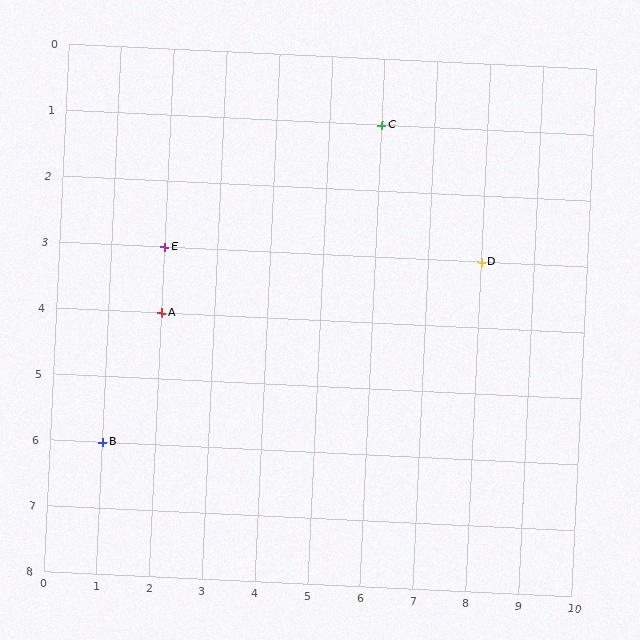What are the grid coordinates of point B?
Point B is at grid coordinates (1, 6).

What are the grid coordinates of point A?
Point A is at grid coordinates (2, 4).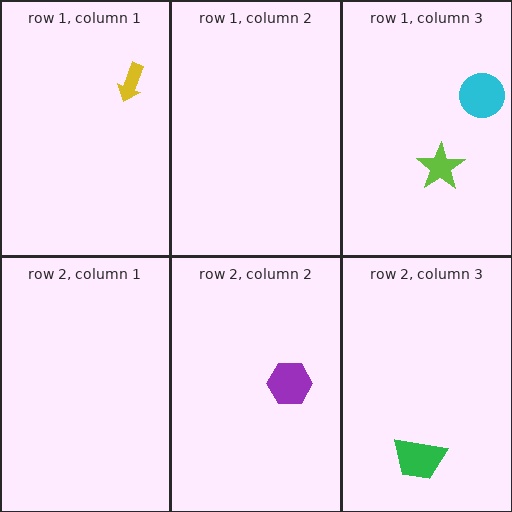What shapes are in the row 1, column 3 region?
The cyan circle, the lime star.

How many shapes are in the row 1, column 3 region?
2.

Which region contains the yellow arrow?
The row 1, column 1 region.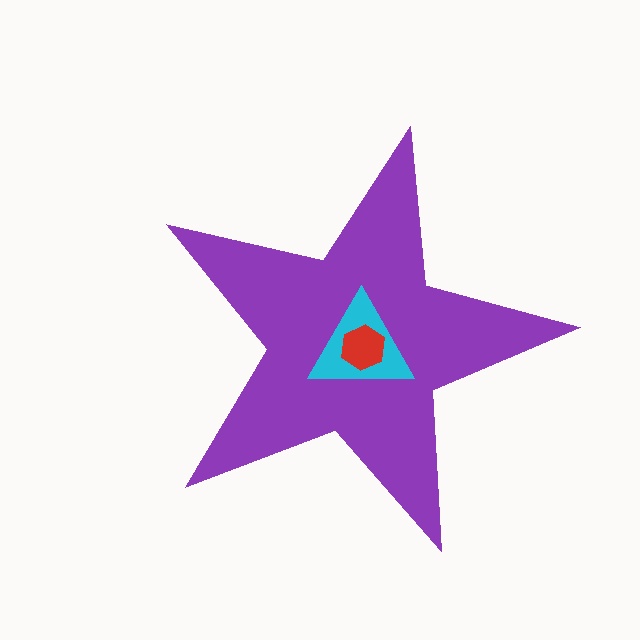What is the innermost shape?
The red hexagon.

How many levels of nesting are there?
3.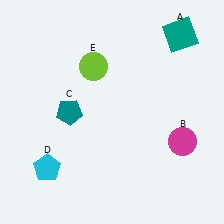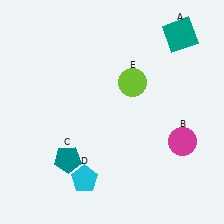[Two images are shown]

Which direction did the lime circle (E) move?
The lime circle (E) moved right.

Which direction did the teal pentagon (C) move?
The teal pentagon (C) moved down.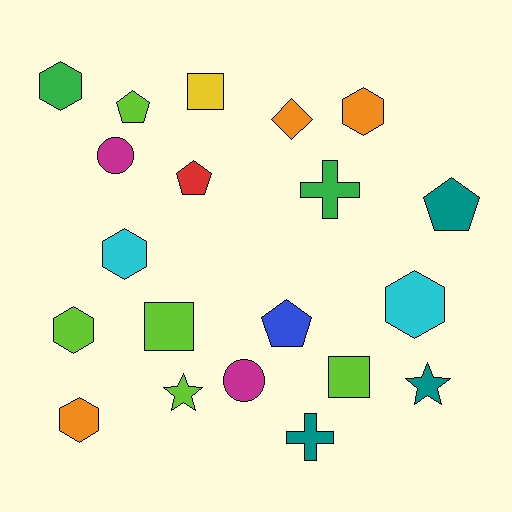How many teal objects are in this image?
There are 3 teal objects.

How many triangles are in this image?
There are no triangles.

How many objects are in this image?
There are 20 objects.